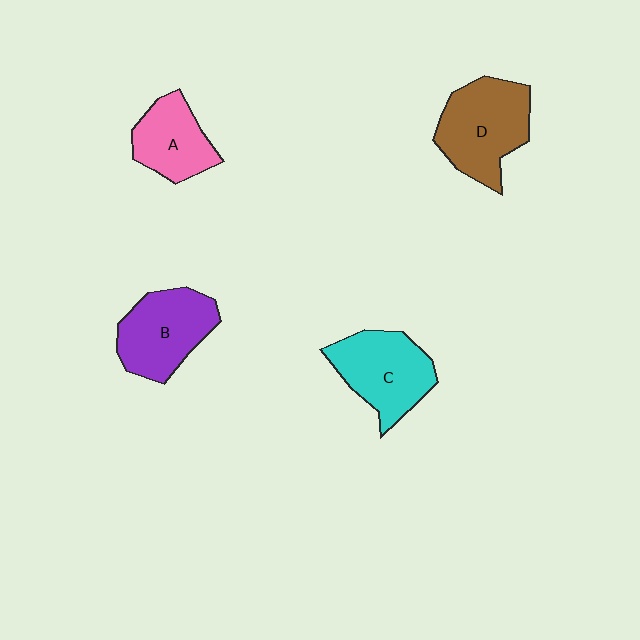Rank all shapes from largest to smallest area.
From largest to smallest: D (brown), C (cyan), B (purple), A (pink).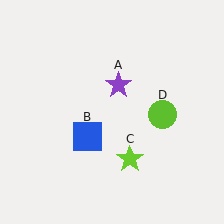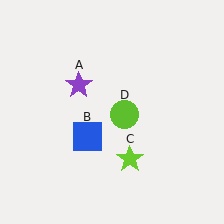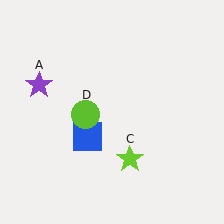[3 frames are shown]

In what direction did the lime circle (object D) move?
The lime circle (object D) moved left.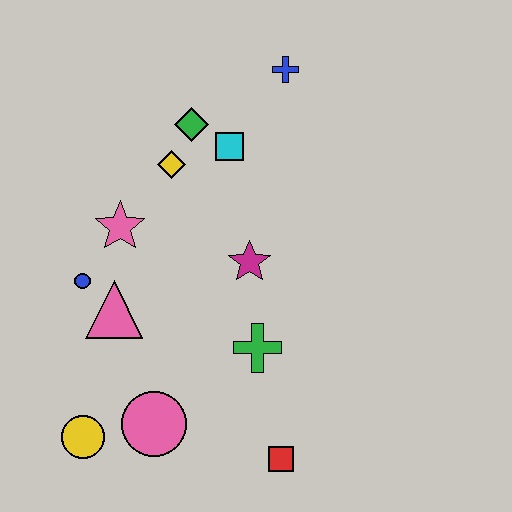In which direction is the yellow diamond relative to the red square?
The yellow diamond is above the red square.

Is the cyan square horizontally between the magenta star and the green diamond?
Yes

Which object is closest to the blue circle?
The pink triangle is closest to the blue circle.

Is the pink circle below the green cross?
Yes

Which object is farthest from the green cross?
The blue cross is farthest from the green cross.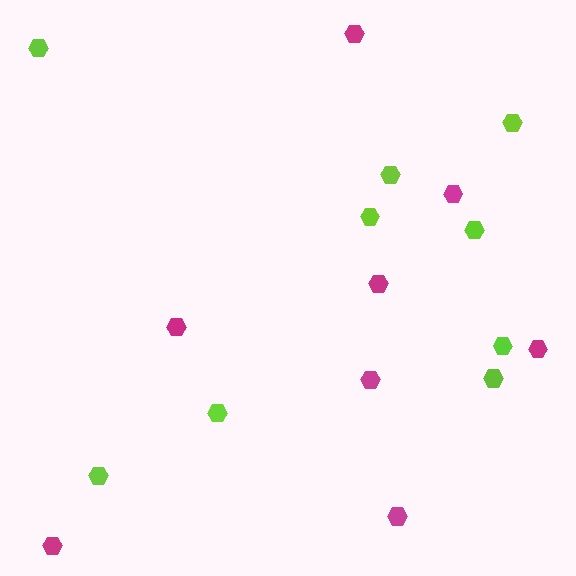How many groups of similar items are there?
There are 2 groups: one group of lime hexagons (9) and one group of magenta hexagons (8).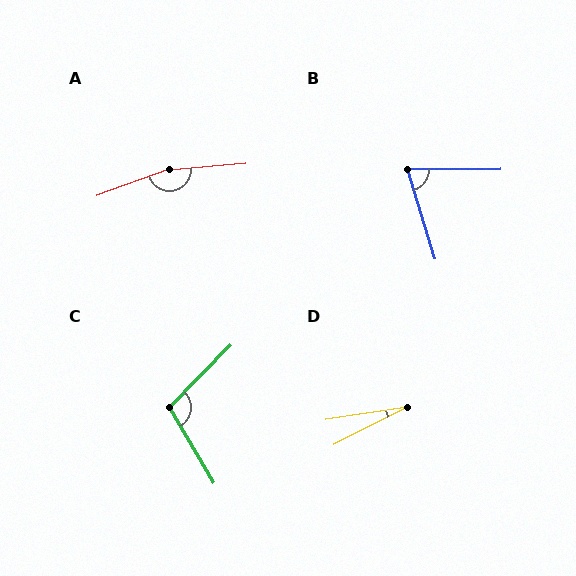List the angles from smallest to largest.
D (19°), B (74°), C (105°), A (165°).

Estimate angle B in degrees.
Approximately 74 degrees.